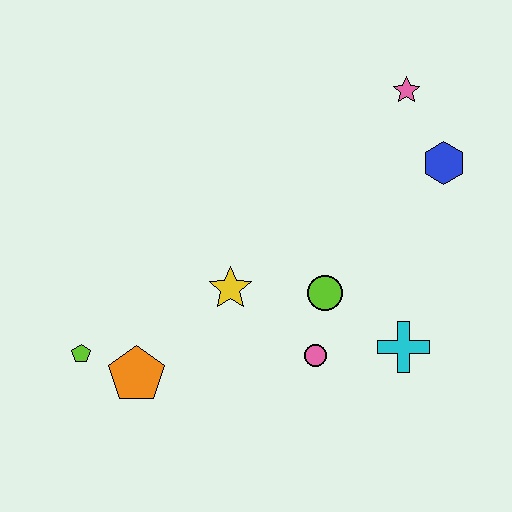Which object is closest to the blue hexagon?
The pink star is closest to the blue hexagon.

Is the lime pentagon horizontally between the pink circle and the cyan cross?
No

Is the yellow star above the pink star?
No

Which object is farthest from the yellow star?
The pink star is farthest from the yellow star.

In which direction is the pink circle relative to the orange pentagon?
The pink circle is to the right of the orange pentagon.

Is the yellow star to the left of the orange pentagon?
No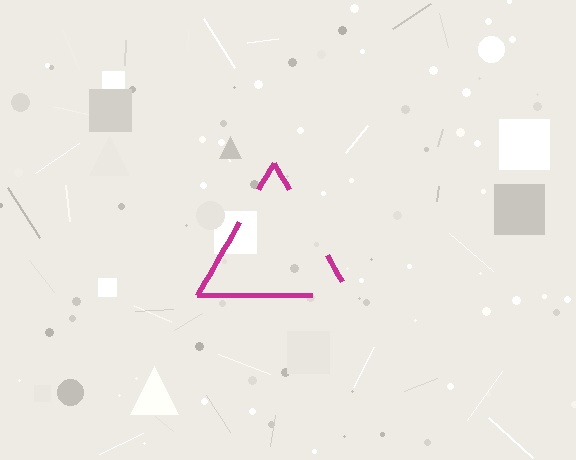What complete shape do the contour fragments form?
The contour fragments form a triangle.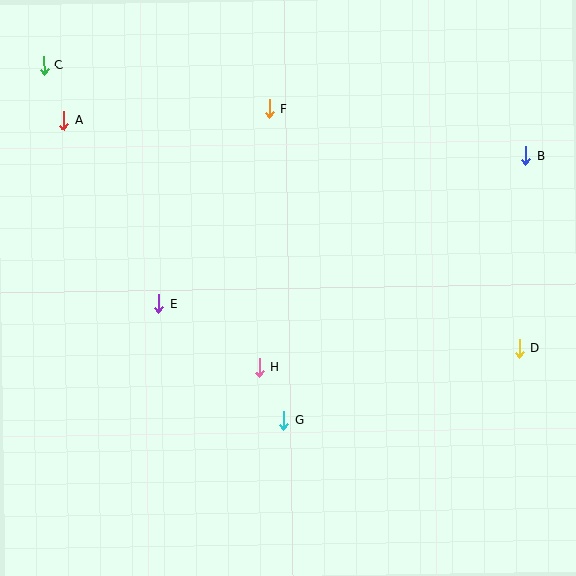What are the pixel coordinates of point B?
Point B is at (526, 156).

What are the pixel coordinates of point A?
Point A is at (64, 121).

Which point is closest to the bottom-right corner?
Point D is closest to the bottom-right corner.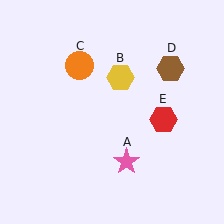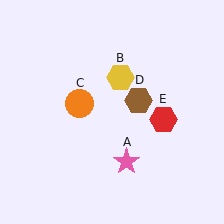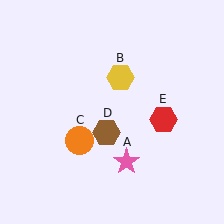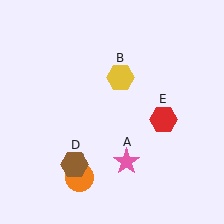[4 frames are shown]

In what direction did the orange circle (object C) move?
The orange circle (object C) moved down.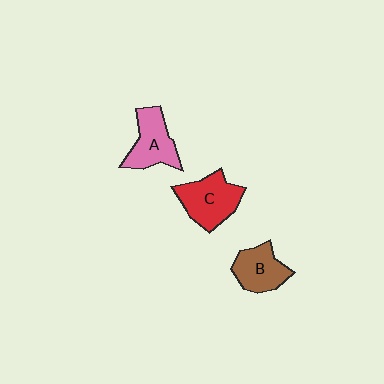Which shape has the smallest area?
Shape B (brown).